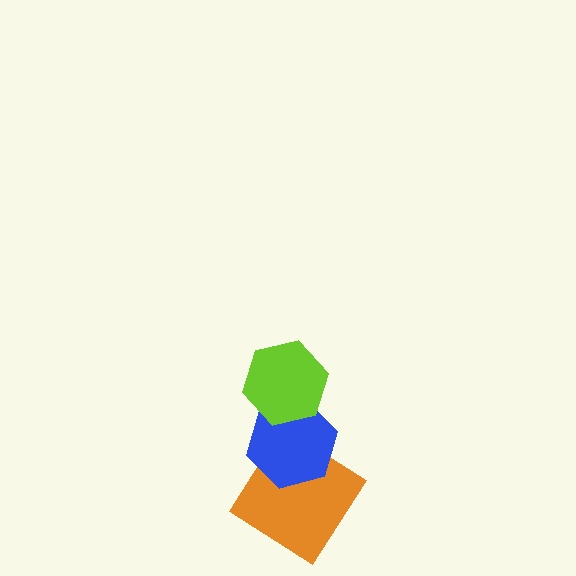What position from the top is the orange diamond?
The orange diamond is 3rd from the top.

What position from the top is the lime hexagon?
The lime hexagon is 1st from the top.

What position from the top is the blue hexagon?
The blue hexagon is 2nd from the top.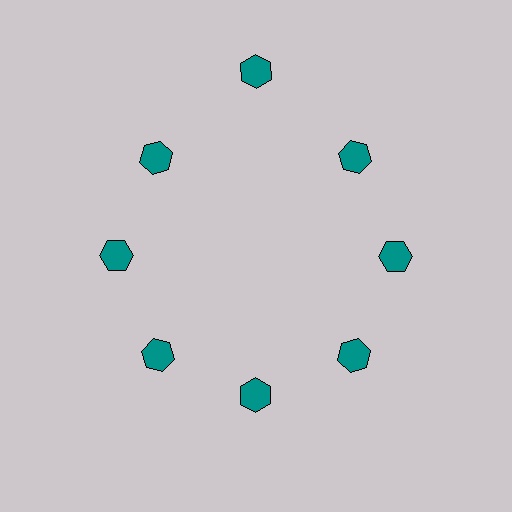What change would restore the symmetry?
The symmetry would be restored by moving it inward, back onto the ring so that all 8 hexagons sit at equal angles and equal distance from the center.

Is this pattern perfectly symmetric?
No. The 8 teal hexagons are arranged in a ring, but one element near the 12 o'clock position is pushed outward from the center, breaking the 8-fold rotational symmetry.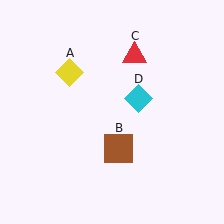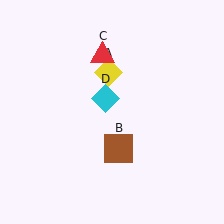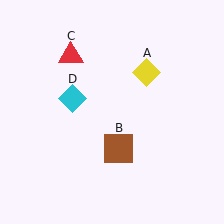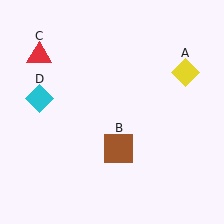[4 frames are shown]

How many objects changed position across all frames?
3 objects changed position: yellow diamond (object A), red triangle (object C), cyan diamond (object D).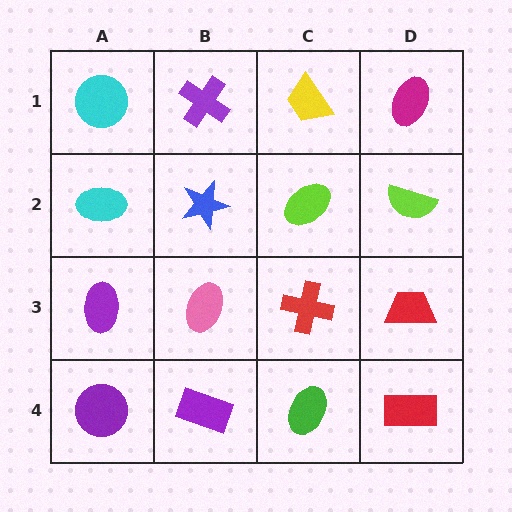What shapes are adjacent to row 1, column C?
A lime ellipse (row 2, column C), a purple cross (row 1, column B), a magenta ellipse (row 1, column D).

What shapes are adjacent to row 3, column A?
A cyan ellipse (row 2, column A), a purple circle (row 4, column A), a pink ellipse (row 3, column B).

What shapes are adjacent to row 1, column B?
A blue star (row 2, column B), a cyan circle (row 1, column A), a yellow trapezoid (row 1, column C).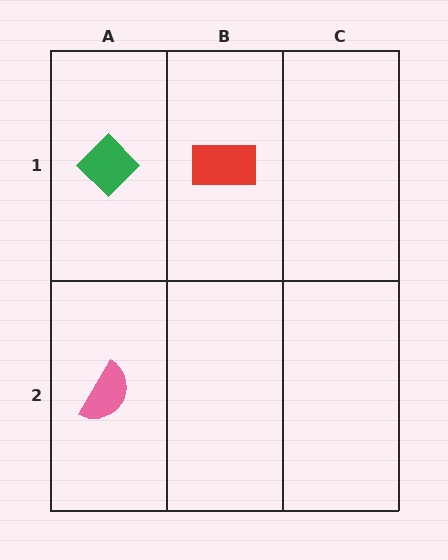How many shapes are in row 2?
1 shape.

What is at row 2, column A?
A pink semicircle.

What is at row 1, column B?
A red rectangle.